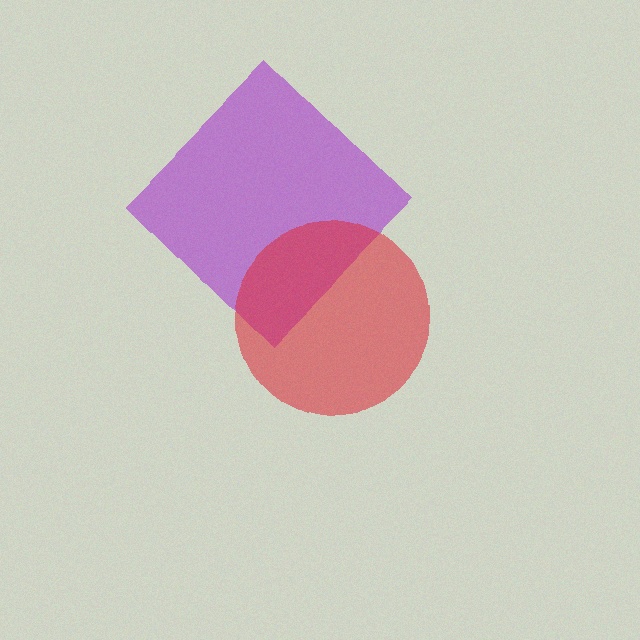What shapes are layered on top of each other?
The layered shapes are: a purple diamond, a red circle.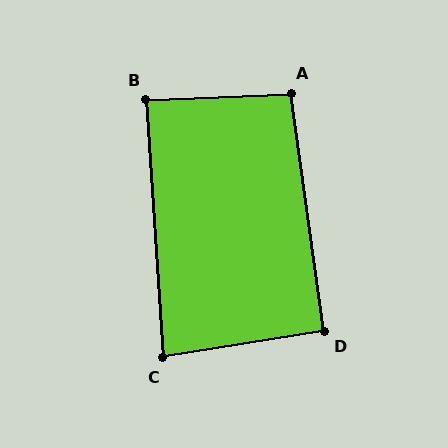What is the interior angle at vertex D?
Approximately 91 degrees (approximately right).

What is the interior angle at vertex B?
Approximately 89 degrees (approximately right).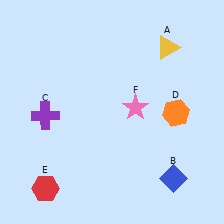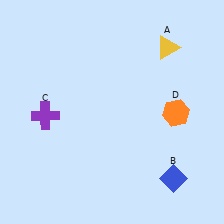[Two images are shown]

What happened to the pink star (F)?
The pink star (F) was removed in Image 2. It was in the top-right area of Image 1.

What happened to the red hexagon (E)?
The red hexagon (E) was removed in Image 2. It was in the bottom-left area of Image 1.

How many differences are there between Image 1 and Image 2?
There are 2 differences between the two images.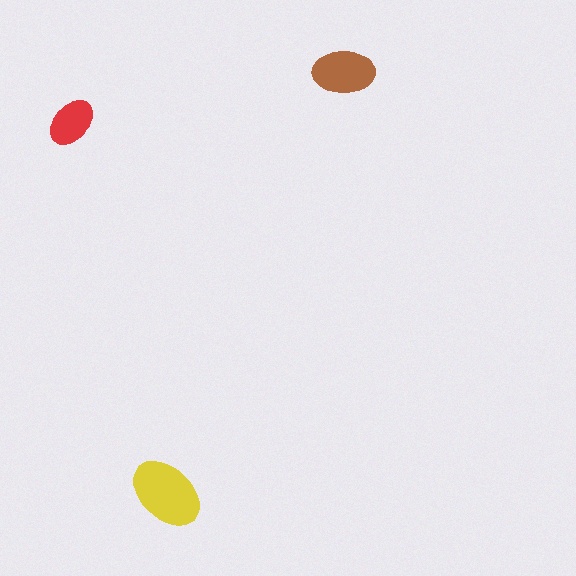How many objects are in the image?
There are 3 objects in the image.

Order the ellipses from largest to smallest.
the yellow one, the brown one, the red one.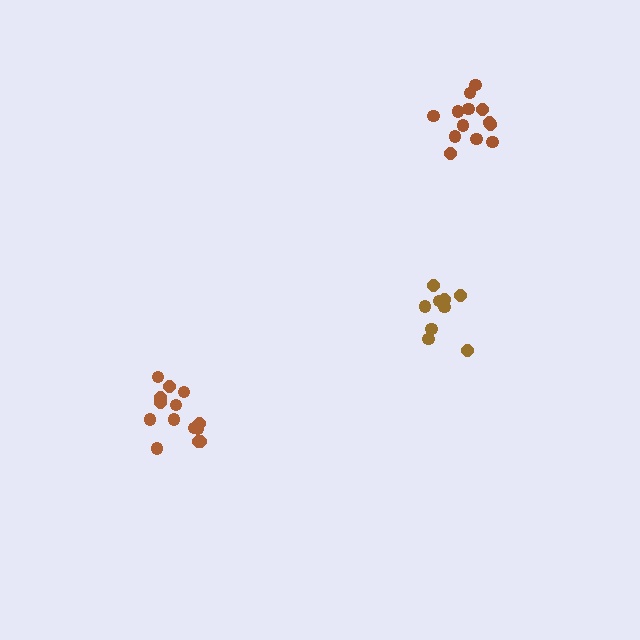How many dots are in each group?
Group 1: 9 dots, Group 2: 13 dots, Group 3: 14 dots (36 total).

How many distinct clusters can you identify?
There are 3 distinct clusters.